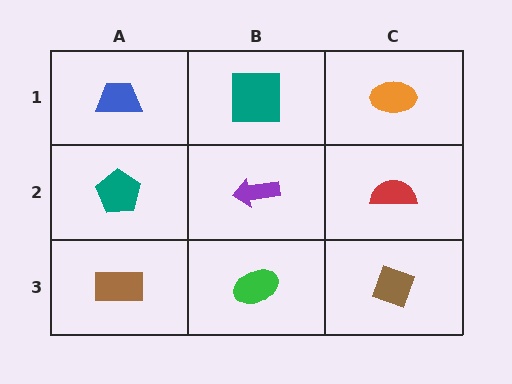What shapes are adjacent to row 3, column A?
A teal pentagon (row 2, column A), a green ellipse (row 3, column B).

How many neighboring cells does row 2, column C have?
3.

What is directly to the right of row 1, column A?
A teal square.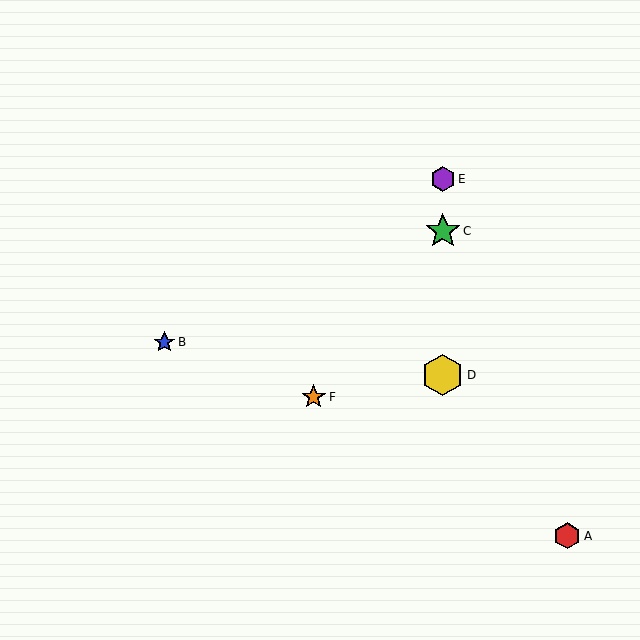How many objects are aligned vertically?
3 objects (C, D, E) are aligned vertically.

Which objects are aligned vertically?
Objects C, D, E are aligned vertically.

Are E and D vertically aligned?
Yes, both are at x≈443.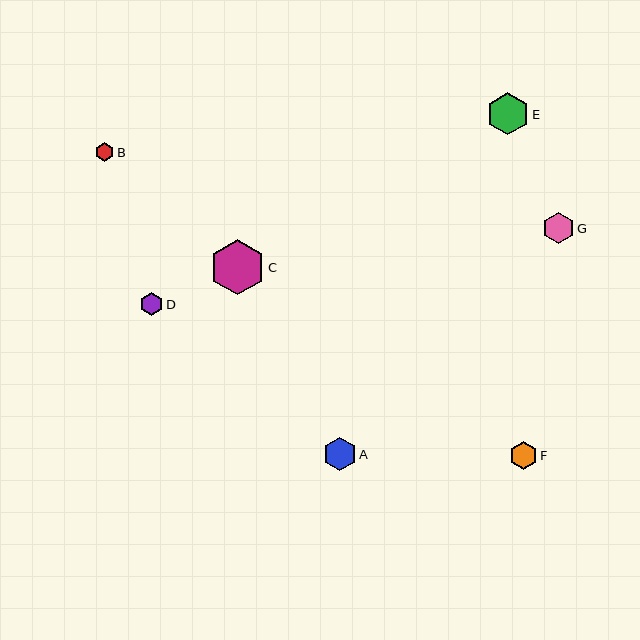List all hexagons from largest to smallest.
From largest to smallest: C, E, A, G, F, D, B.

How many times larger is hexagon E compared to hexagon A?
Hexagon E is approximately 1.3 times the size of hexagon A.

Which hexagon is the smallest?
Hexagon B is the smallest with a size of approximately 19 pixels.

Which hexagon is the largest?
Hexagon C is the largest with a size of approximately 55 pixels.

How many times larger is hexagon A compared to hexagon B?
Hexagon A is approximately 1.8 times the size of hexagon B.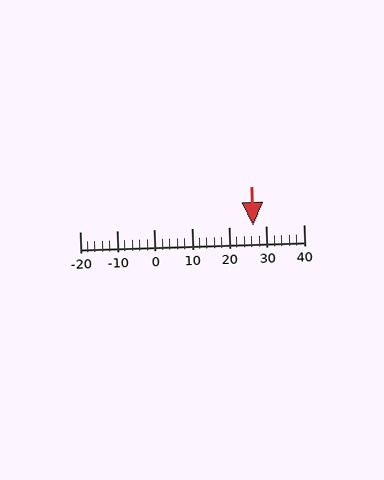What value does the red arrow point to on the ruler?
The red arrow points to approximately 27.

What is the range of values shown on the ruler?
The ruler shows values from -20 to 40.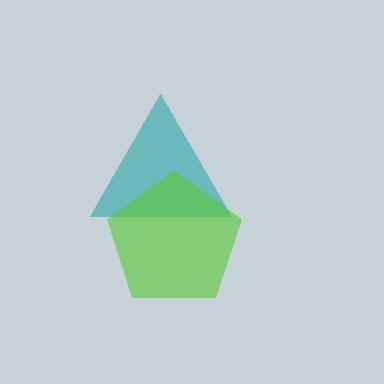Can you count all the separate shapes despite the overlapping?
Yes, there are 2 separate shapes.